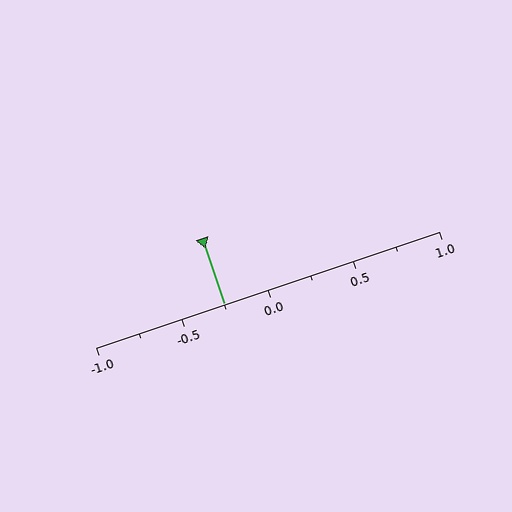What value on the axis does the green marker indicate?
The marker indicates approximately -0.25.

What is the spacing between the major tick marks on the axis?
The major ticks are spaced 0.5 apart.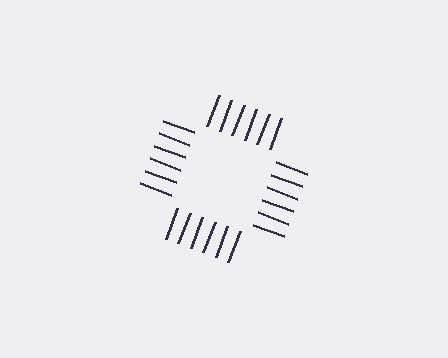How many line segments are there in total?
24 — 6 along each of the 4 edges.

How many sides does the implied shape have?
4 sides — the line-ends trace a square.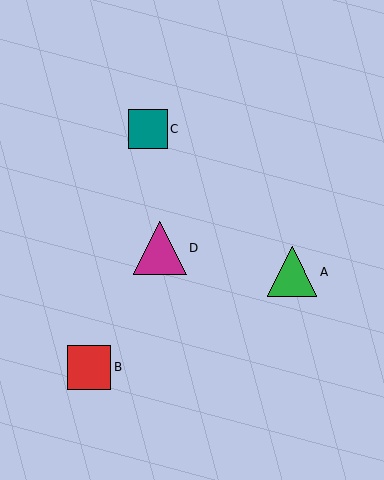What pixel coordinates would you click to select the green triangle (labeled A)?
Click at (292, 272) to select the green triangle A.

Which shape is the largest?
The magenta triangle (labeled D) is the largest.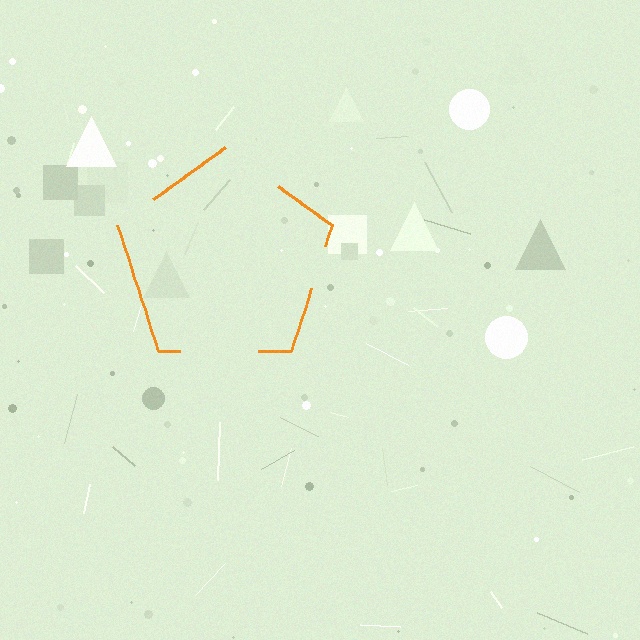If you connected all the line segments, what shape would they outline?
They would outline a pentagon.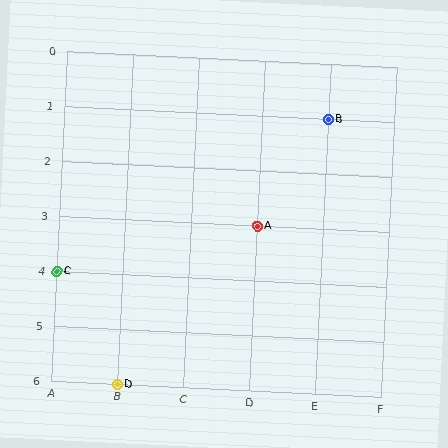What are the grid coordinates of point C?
Point C is at grid coordinates (A, 4).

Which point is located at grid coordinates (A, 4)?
Point C is at (A, 4).